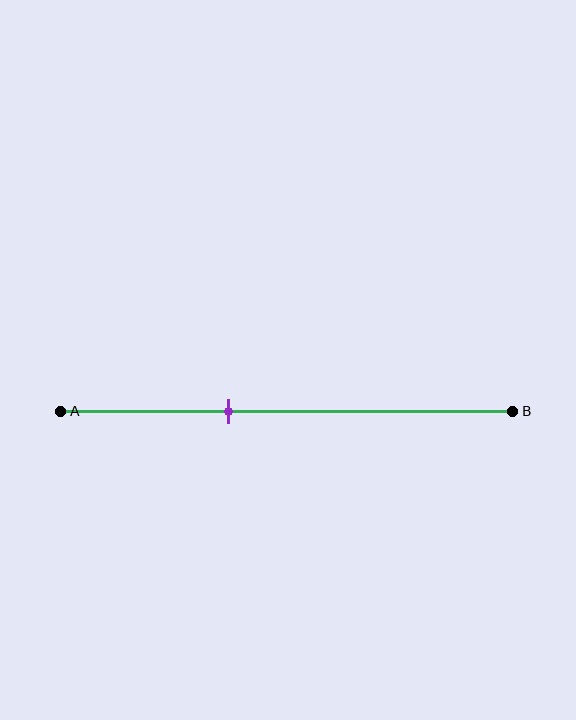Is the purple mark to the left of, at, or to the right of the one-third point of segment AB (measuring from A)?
The purple mark is to the right of the one-third point of segment AB.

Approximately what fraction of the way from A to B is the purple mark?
The purple mark is approximately 35% of the way from A to B.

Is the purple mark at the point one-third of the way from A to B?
No, the mark is at about 35% from A, not at the 33% one-third point.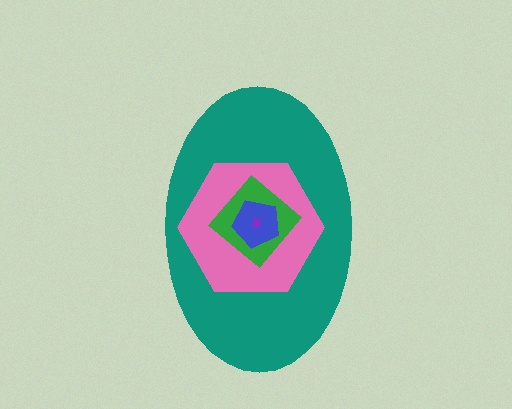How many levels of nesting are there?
5.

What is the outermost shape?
The teal ellipse.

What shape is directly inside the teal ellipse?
The pink hexagon.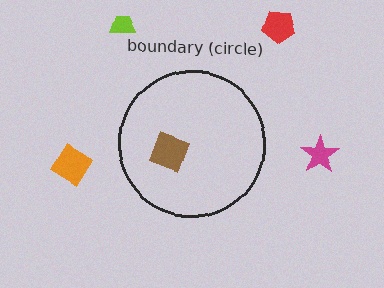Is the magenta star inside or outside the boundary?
Outside.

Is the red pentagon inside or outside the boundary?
Outside.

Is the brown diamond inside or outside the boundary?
Inside.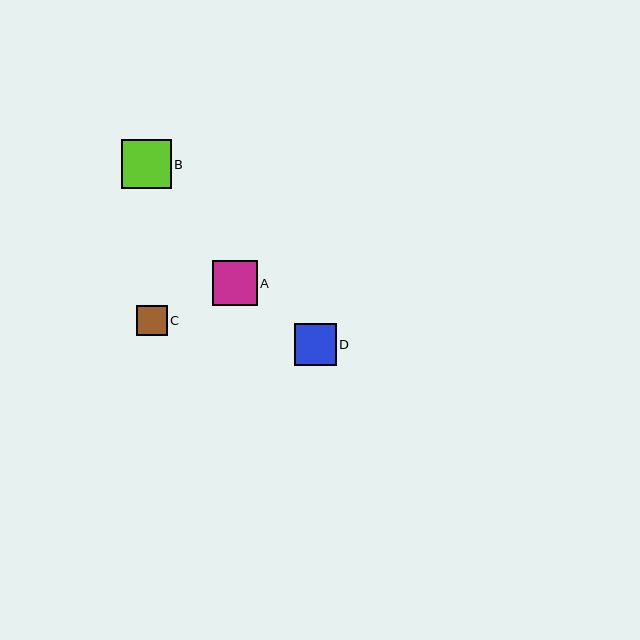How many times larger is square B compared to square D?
Square B is approximately 1.2 times the size of square D.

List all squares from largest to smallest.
From largest to smallest: B, A, D, C.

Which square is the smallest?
Square C is the smallest with a size of approximately 31 pixels.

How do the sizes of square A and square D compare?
Square A and square D are approximately the same size.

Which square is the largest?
Square B is the largest with a size of approximately 50 pixels.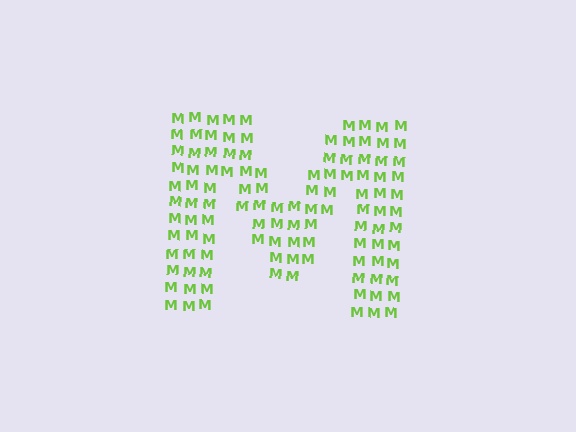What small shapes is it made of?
It is made of small letter M's.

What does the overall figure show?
The overall figure shows the letter M.